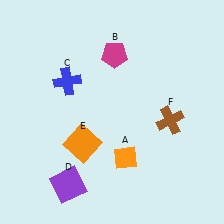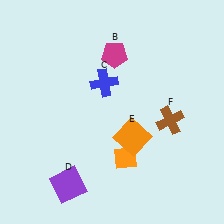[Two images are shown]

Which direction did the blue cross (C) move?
The blue cross (C) moved right.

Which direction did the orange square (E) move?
The orange square (E) moved right.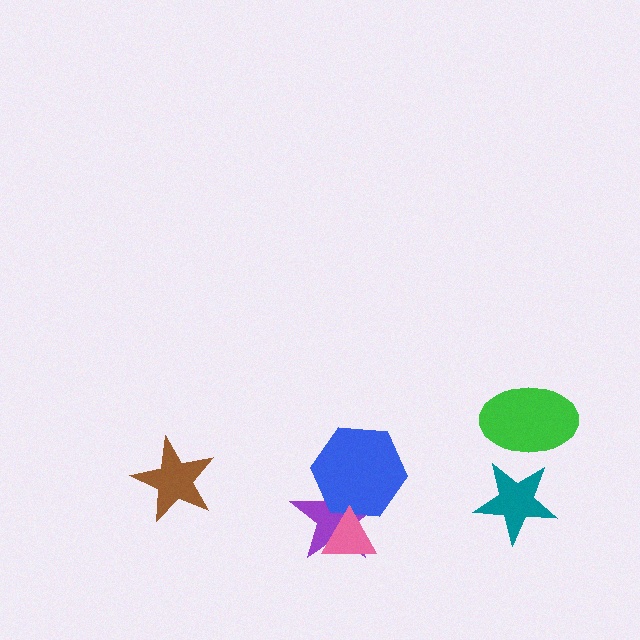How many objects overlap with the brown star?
0 objects overlap with the brown star.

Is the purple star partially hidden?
Yes, it is partially covered by another shape.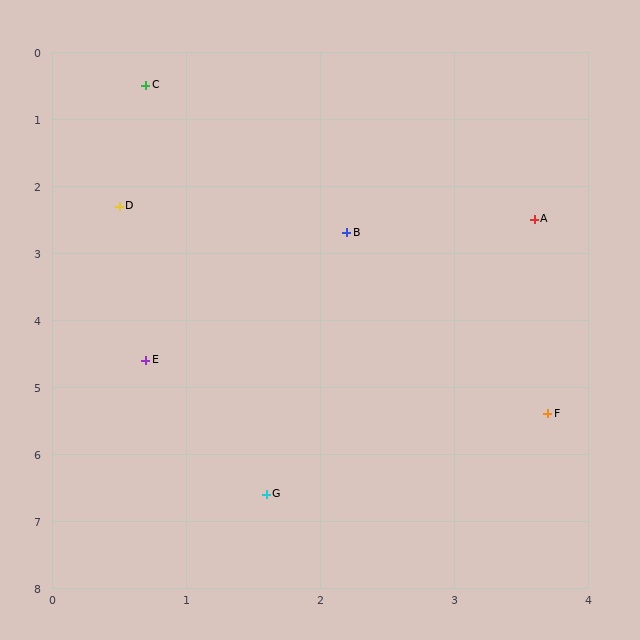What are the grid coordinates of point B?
Point B is at approximately (2.2, 2.7).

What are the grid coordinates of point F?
Point F is at approximately (3.7, 5.4).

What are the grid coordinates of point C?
Point C is at approximately (0.7, 0.5).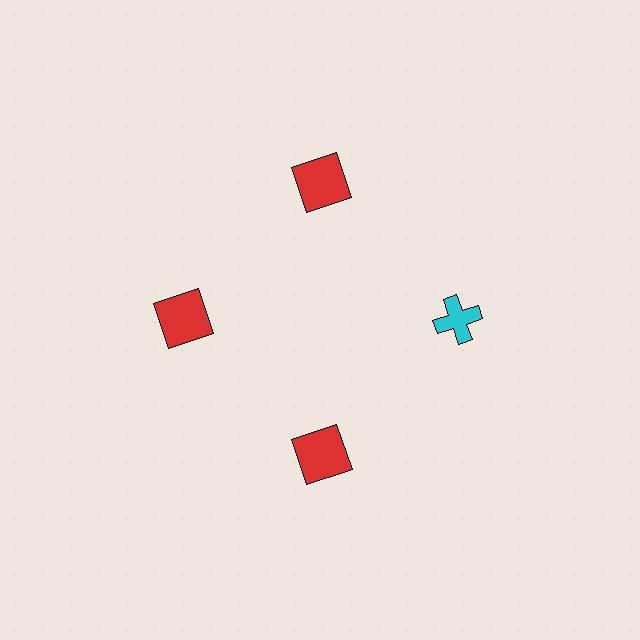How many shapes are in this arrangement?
There are 4 shapes arranged in a ring pattern.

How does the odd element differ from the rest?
It differs in both color (cyan instead of red) and shape (cross instead of square).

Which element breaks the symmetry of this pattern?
The cyan cross at roughly the 3 o'clock position breaks the symmetry. All other shapes are red squares.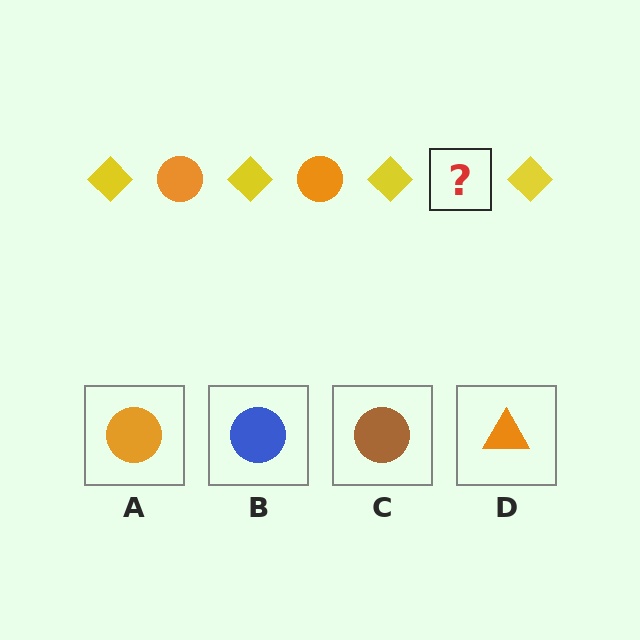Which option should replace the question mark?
Option A.